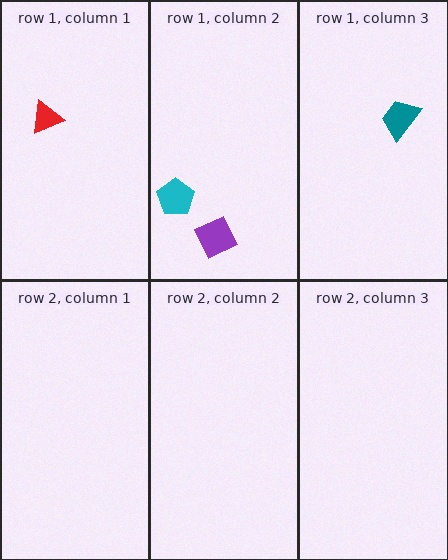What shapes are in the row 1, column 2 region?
The purple diamond, the cyan pentagon.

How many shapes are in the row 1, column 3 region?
1.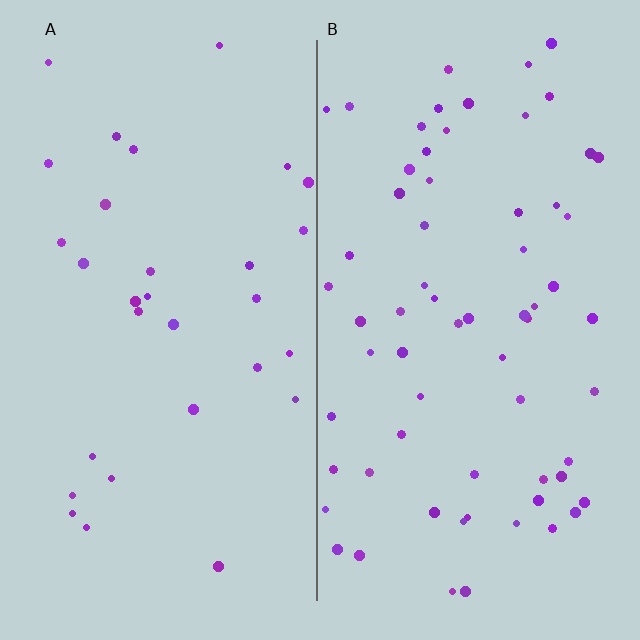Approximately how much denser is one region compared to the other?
Approximately 2.2× — region B over region A.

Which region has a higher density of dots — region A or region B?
B (the right).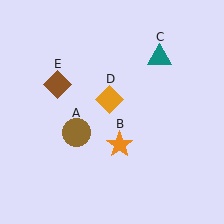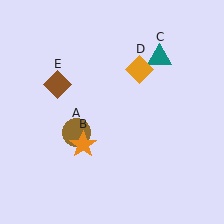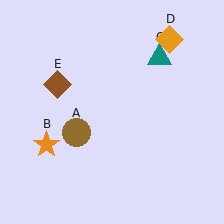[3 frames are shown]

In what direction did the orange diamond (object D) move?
The orange diamond (object D) moved up and to the right.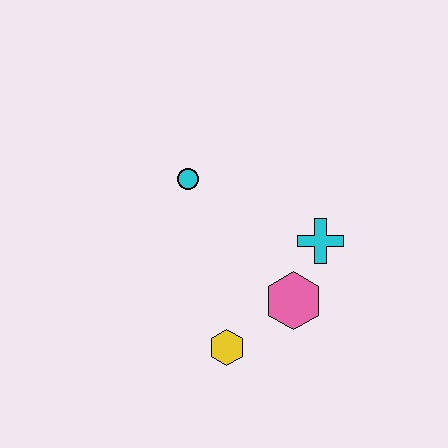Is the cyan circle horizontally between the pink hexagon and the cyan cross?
No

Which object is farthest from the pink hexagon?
The cyan circle is farthest from the pink hexagon.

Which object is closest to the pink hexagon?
The cyan cross is closest to the pink hexagon.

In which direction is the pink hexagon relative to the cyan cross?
The pink hexagon is below the cyan cross.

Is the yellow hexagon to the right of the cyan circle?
Yes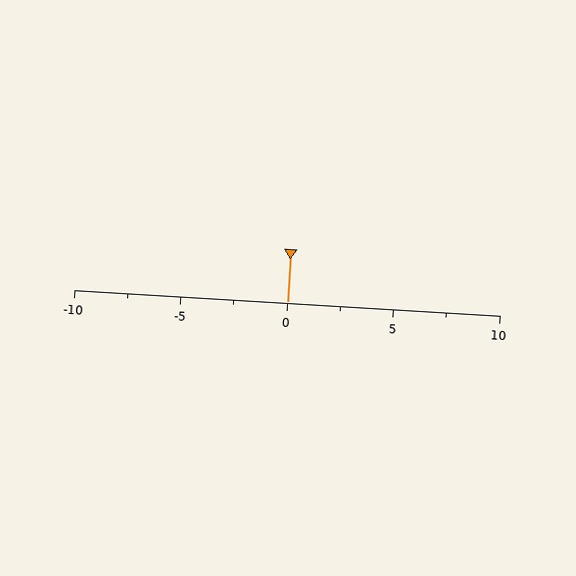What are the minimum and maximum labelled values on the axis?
The axis runs from -10 to 10.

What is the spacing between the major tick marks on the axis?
The major ticks are spaced 5 apart.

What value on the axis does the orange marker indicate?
The marker indicates approximately 0.